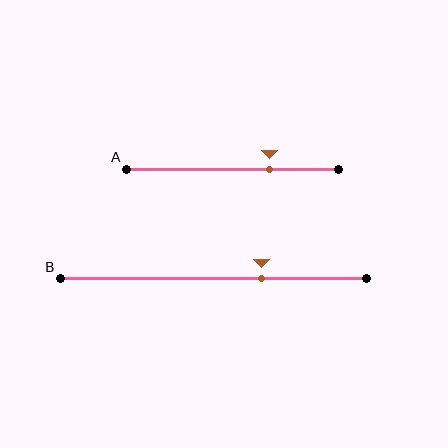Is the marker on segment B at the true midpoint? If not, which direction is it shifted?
No, the marker on segment B is shifted to the right by about 16% of the segment length.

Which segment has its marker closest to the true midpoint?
Segment B has its marker closest to the true midpoint.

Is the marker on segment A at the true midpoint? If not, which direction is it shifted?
No, the marker on segment A is shifted to the right by about 18% of the segment length.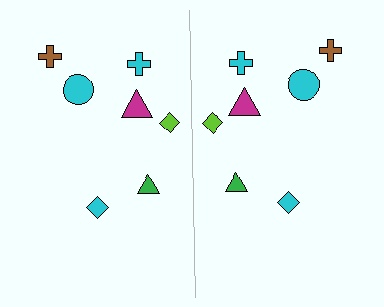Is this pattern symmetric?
Yes, this pattern has bilateral (reflection) symmetry.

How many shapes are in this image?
There are 14 shapes in this image.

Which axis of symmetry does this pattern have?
The pattern has a vertical axis of symmetry running through the center of the image.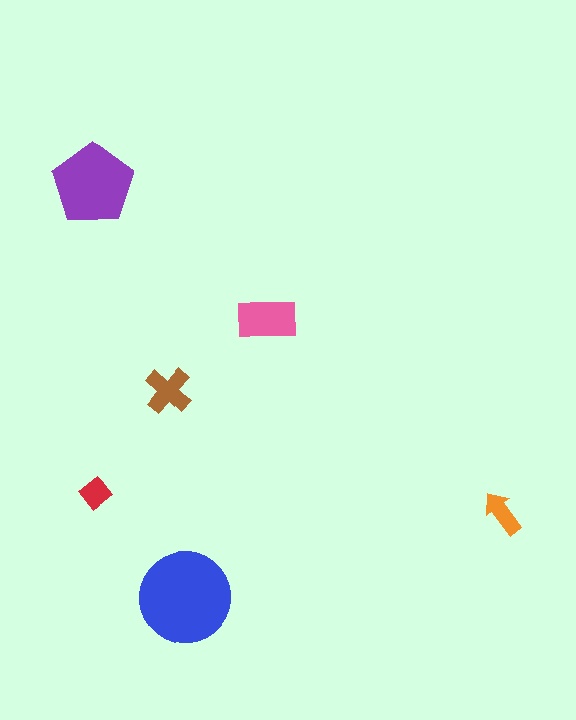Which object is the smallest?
The red diamond.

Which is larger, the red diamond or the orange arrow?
The orange arrow.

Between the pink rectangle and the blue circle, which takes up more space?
The blue circle.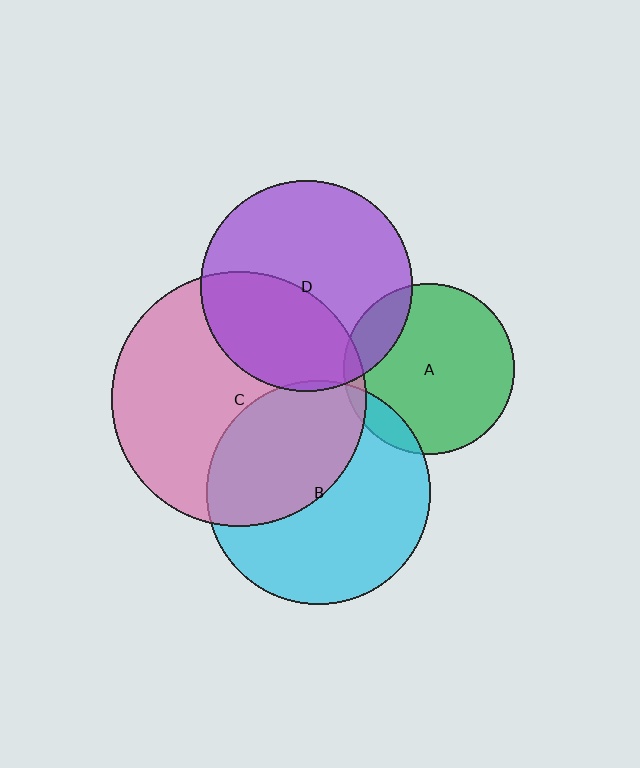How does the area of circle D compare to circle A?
Approximately 1.5 times.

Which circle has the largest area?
Circle C (pink).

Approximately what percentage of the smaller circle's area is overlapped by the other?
Approximately 5%.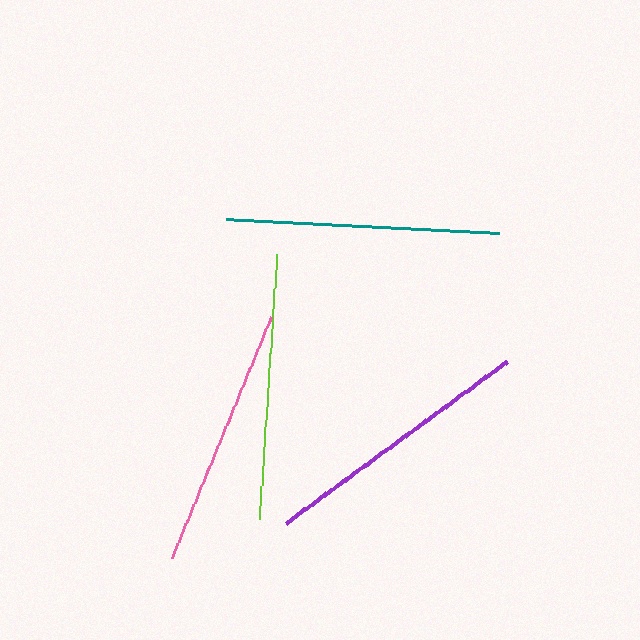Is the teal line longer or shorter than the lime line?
The teal line is longer than the lime line.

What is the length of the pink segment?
The pink segment is approximately 261 pixels long.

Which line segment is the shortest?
The pink line is the shortest at approximately 261 pixels.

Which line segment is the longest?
The purple line is the longest at approximately 274 pixels.